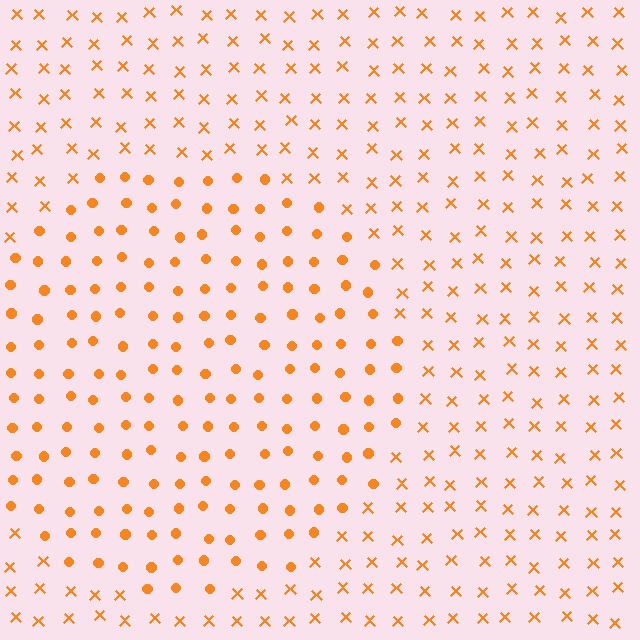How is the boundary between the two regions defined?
The boundary is defined by a change in element shape: circles inside vs. X marks outside. All elements share the same color and spacing.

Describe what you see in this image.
The image is filled with small orange elements arranged in a uniform grid. A circle-shaped region contains circles, while the surrounding area contains X marks. The boundary is defined purely by the change in element shape.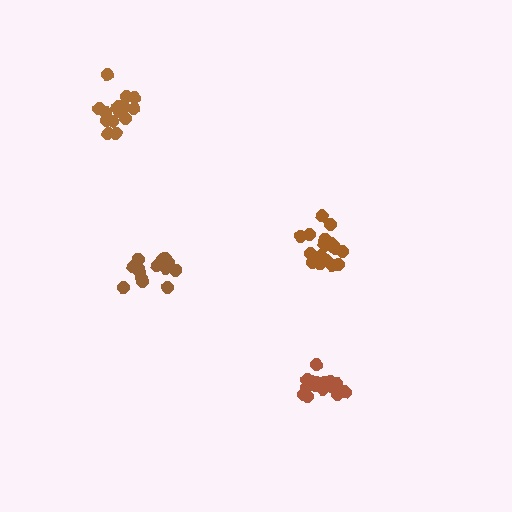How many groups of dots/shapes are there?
There are 4 groups.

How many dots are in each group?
Group 1: 17 dots, Group 2: 20 dots, Group 3: 14 dots, Group 4: 16 dots (67 total).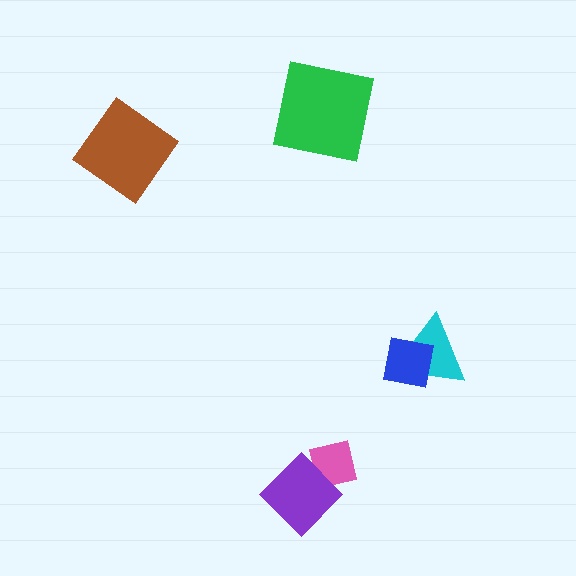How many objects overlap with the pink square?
1 object overlaps with the pink square.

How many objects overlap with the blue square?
1 object overlaps with the blue square.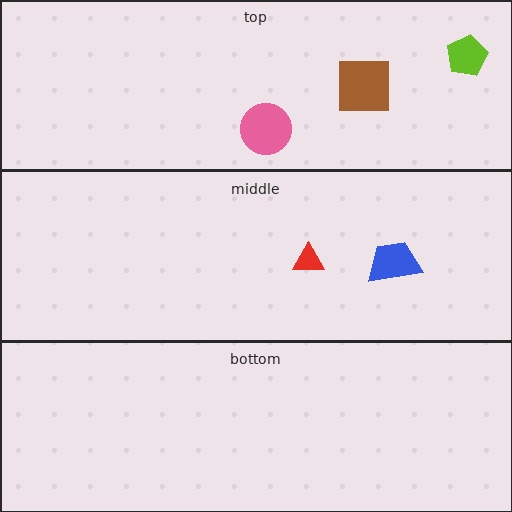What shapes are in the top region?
The brown square, the lime pentagon, the pink circle.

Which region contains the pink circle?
The top region.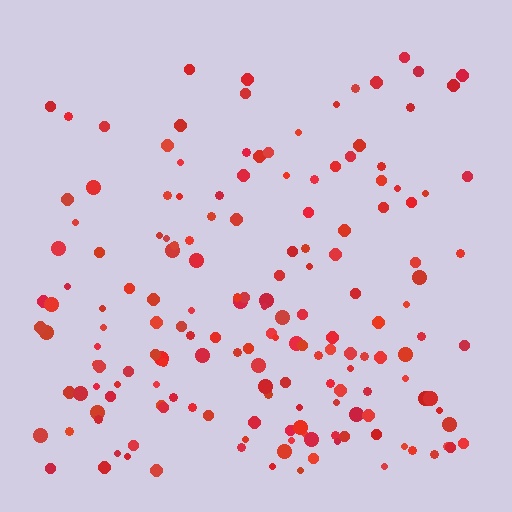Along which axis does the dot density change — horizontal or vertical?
Vertical.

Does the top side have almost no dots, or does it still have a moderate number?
Still a moderate number, just noticeably fewer than the bottom.